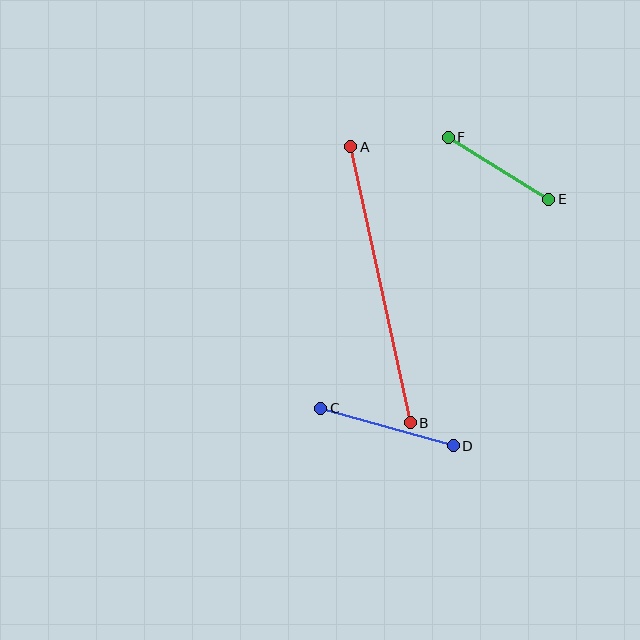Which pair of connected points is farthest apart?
Points A and B are farthest apart.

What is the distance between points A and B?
The distance is approximately 282 pixels.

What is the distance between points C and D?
The distance is approximately 138 pixels.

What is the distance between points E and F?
The distance is approximately 118 pixels.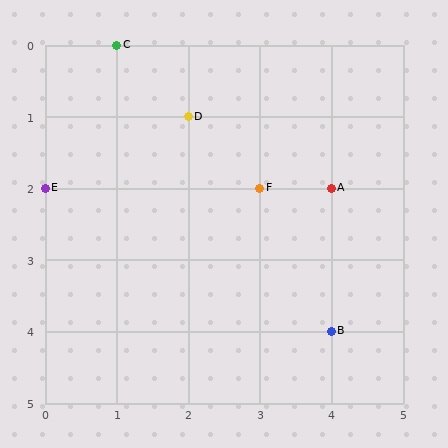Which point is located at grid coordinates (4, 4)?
Point B is at (4, 4).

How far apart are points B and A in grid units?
Points B and A are 2 rows apart.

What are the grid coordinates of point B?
Point B is at grid coordinates (4, 4).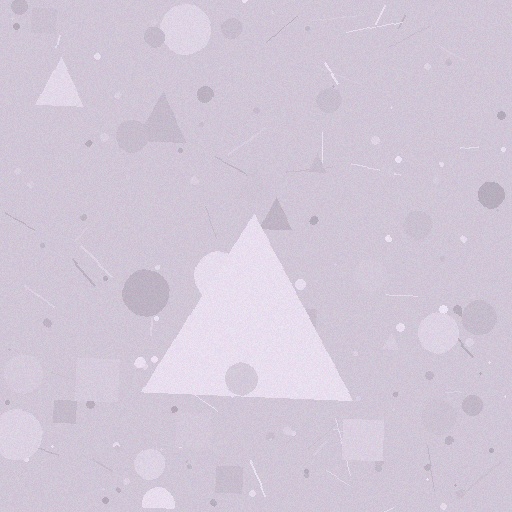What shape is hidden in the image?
A triangle is hidden in the image.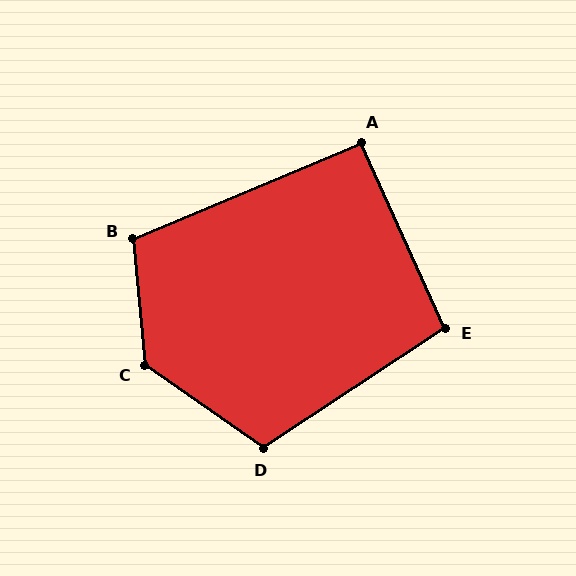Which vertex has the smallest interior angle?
A, at approximately 92 degrees.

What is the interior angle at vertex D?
Approximately 111 degrees (obtuse).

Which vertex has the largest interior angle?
C, at approximately 130 degrees.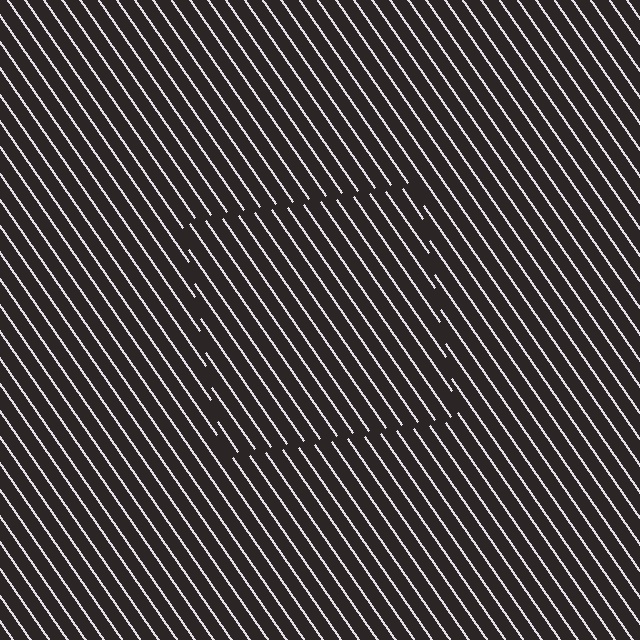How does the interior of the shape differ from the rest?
The interior of the shape contains the same grating, shifted by half a period — the contour is defined by the phase discontinuity where line-ends from the inner and outer gratings abut.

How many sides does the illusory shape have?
4 sides — the line-ends trace a square.